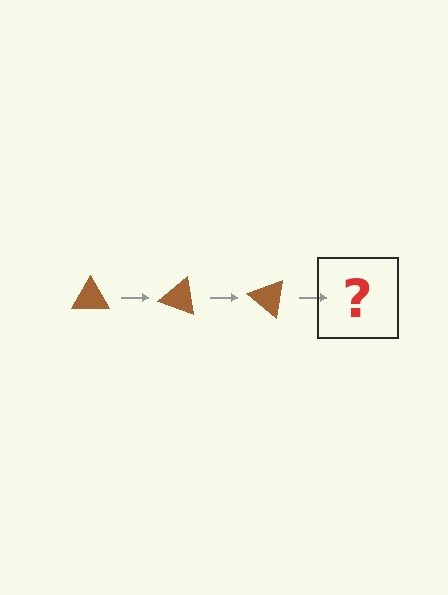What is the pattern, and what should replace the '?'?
The pattern is that the triangle rotates 20 degrees each step. The '?' should be a brown triangle rotated 60 degrees.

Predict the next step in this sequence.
The next step is a brown triangle rotated 60 degrees.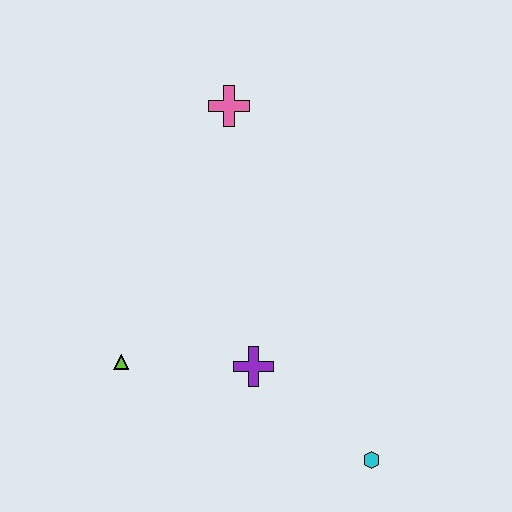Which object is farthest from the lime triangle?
The pink cross is farthest from the lime triangle.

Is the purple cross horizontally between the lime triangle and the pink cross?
No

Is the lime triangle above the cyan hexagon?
Yes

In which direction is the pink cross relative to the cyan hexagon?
The pink cross is above the cyan hexagon.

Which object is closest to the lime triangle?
The purple cross is closest to the lime triangle.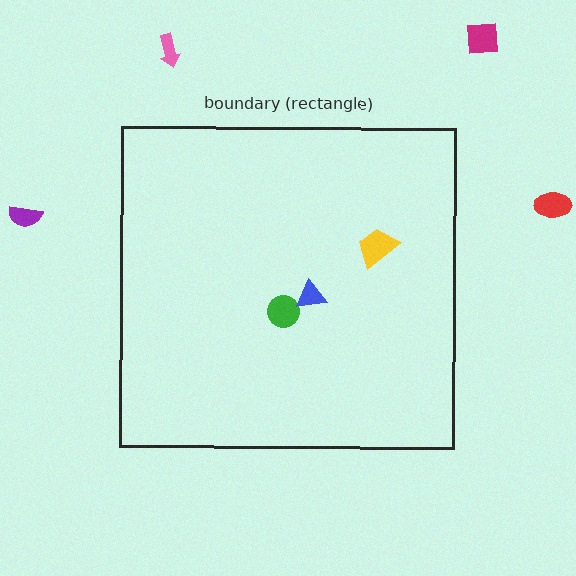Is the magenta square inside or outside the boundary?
Outside.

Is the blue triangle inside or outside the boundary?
Inside.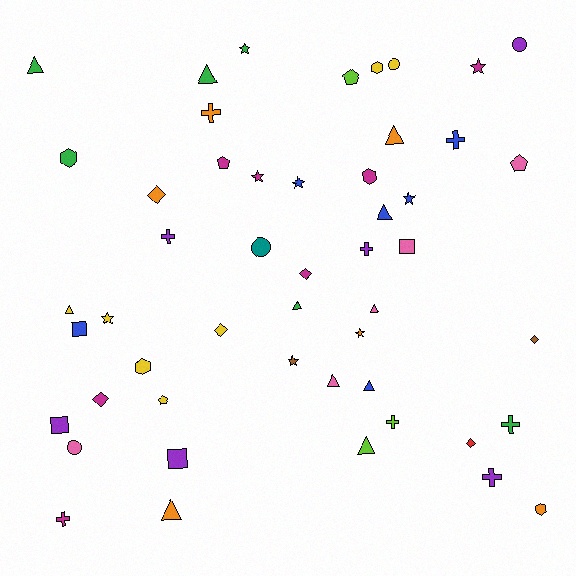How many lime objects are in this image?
There are 3 lime objects.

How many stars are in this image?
There are 8 stars.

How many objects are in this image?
There are 50 objects.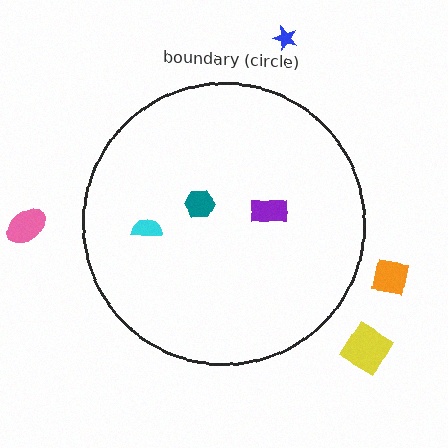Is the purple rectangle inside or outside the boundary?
Inside.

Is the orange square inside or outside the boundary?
Outside.